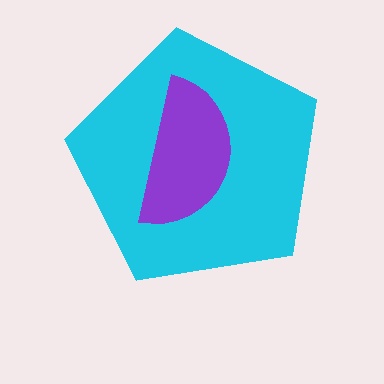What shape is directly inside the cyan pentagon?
The purple semicircle.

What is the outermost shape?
The cyan pentagon.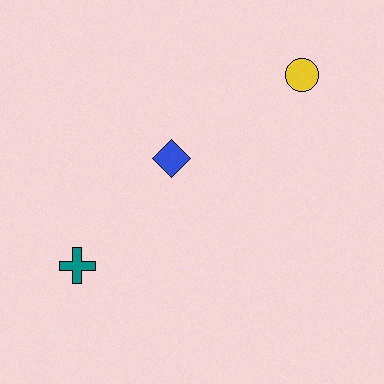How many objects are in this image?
There are 3 objects.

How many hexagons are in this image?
There are no hexagons.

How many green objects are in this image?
There are no green objects.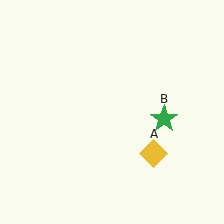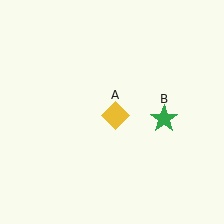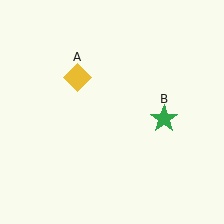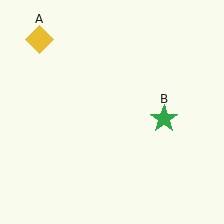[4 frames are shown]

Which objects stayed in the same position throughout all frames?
Green star (object B) remained stationary.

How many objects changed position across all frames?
1 object changed position: yellow diamond (object A).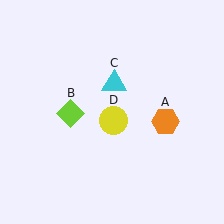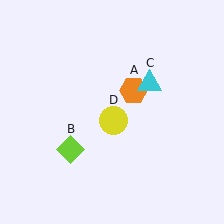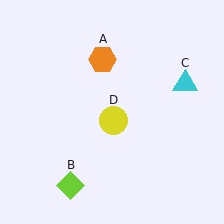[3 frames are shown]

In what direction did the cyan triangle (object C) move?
The cyan triangle (object C) moved right.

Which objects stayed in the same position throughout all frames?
Yellow circle (object D) remained stationary.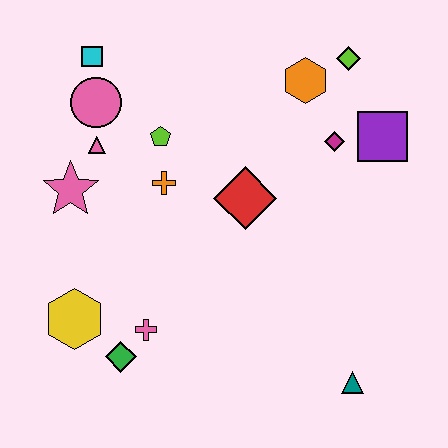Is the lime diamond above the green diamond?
Yes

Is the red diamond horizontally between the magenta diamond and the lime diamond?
No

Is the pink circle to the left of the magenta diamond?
Yes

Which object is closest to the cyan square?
The pink circle is closest to the cyan square.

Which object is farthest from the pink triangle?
The teal triangle is farthest from the pink triangle.